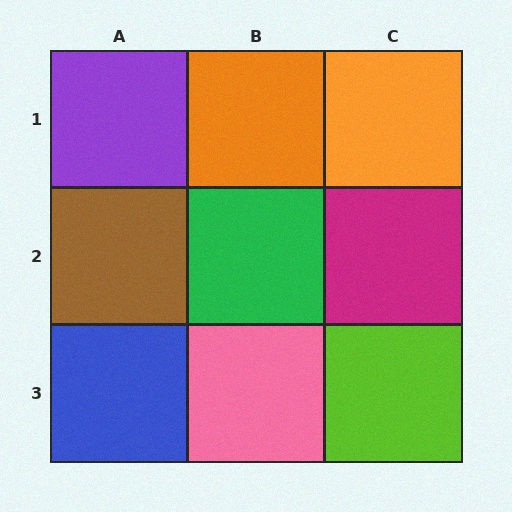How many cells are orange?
2 cells are orange.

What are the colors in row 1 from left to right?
Purple, orange, orange.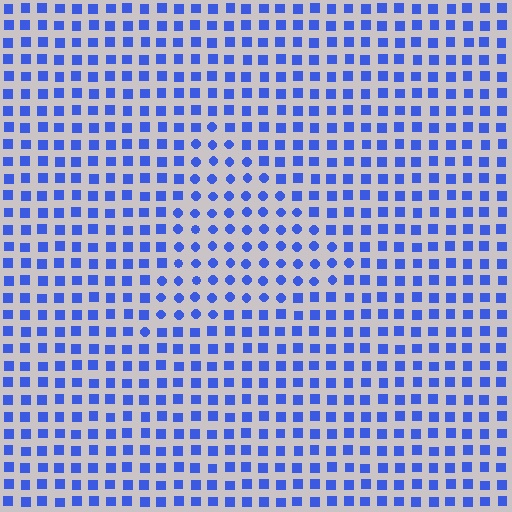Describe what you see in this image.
The image is filled with small blue elements arranged in a uniform grid. A triangle-shaped region contains circles, while the surrounding area contains squares. The boundary is defined purely by the change in element shape.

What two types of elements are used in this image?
The image uses circles inside the triangle region and squares outside it.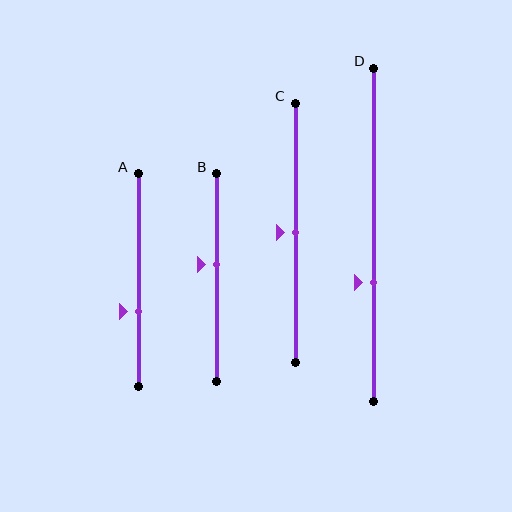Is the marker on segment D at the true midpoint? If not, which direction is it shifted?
No, the marker on segment D is shifted downward by about 14% of the segment length.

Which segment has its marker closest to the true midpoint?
Segment C has its marker closest to the true midpoint.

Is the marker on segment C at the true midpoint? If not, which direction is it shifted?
Yes, the marker on segment C is at the true midpoint.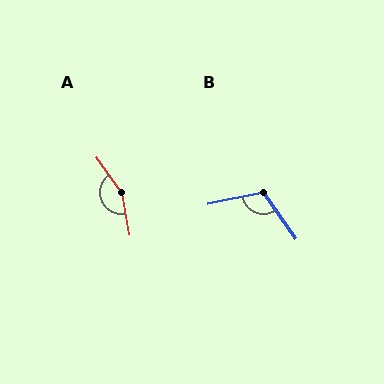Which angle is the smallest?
B, at approximately 113 degrees.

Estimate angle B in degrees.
Approximately 113 degrees.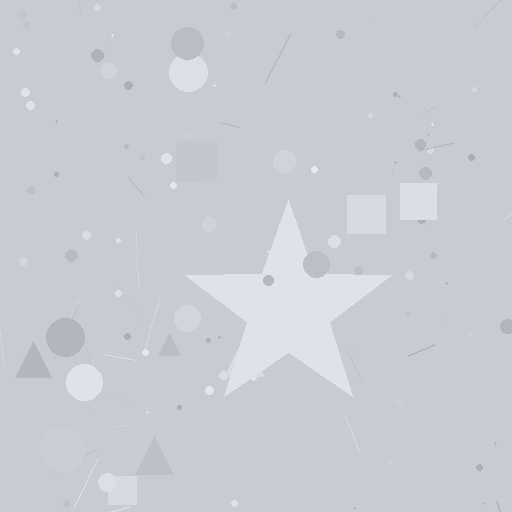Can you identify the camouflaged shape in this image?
The camouflaged shape is a star.